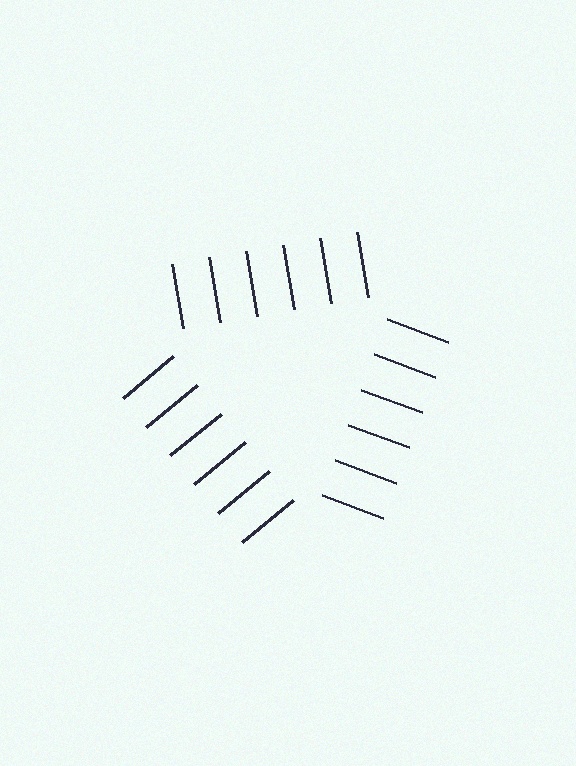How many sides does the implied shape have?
3 sides — the line-ends trace a triangle.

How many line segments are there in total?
18 — 6 along each of the 3 edges.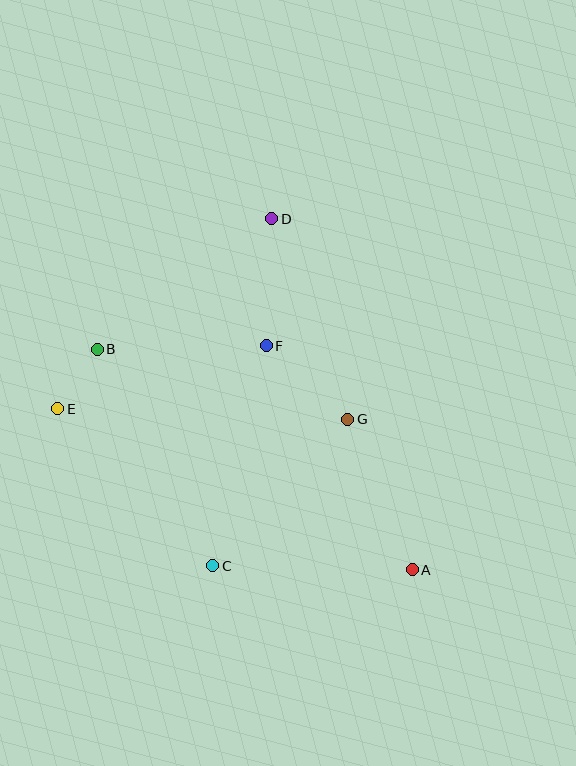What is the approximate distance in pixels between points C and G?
The distance between C and G is approximately 199 pixels.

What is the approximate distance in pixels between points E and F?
The distance between E and F is approximately 218 pixels.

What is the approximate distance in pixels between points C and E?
The distance between C and E is approximately 221 pixels.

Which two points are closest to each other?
Points B and E are closest to each other.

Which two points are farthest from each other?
Points A and E are farthest from each other.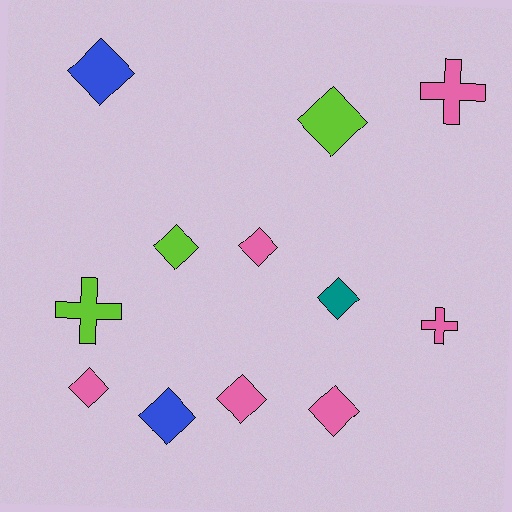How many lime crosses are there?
There is 1 lime cross.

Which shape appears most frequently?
Diamond, with 9 objects.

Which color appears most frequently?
Pink, with 6 objects.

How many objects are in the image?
There are 12 objects.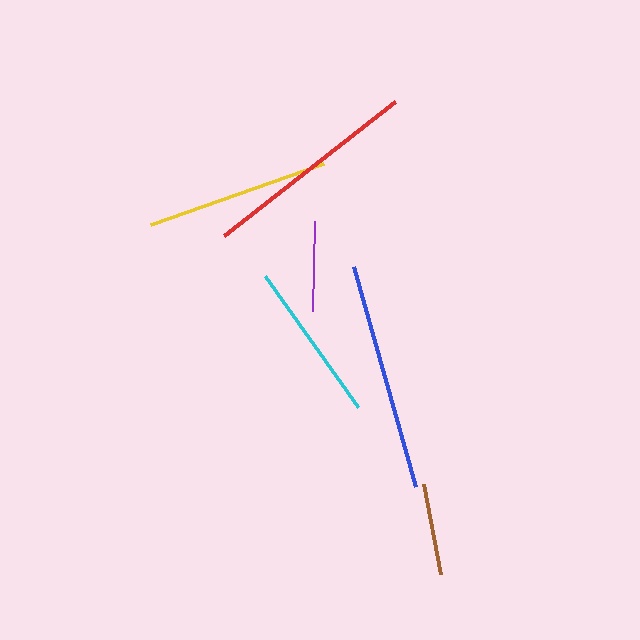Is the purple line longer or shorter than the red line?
The red line is longer than the purple line.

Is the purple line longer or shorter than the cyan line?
The cyan line is longer than the purple line.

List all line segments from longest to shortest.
From longest to shortest: blue, red, yellow, cyan, brown, purple.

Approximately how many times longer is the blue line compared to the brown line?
The blue line is approximately 2.5 times the length of the brown line.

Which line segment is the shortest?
The purple line is the shortest at approximately 91 pixels.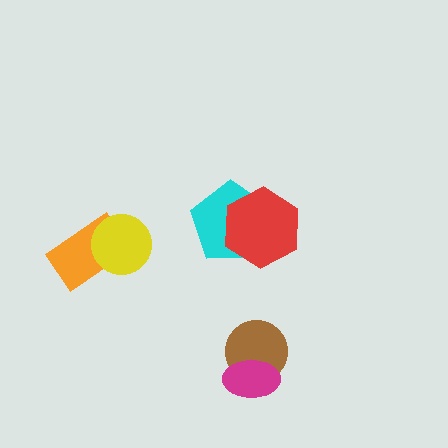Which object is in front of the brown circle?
The magenta ellipse is in front of the brown circle.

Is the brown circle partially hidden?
Yes, it is partially covered by another shape.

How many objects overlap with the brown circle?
1 object overlaps with the brown circle.